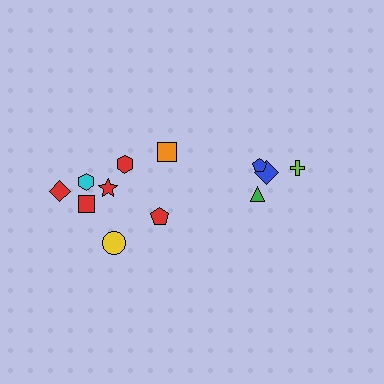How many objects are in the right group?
There are 4 objects.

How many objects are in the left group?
There are 8 objects.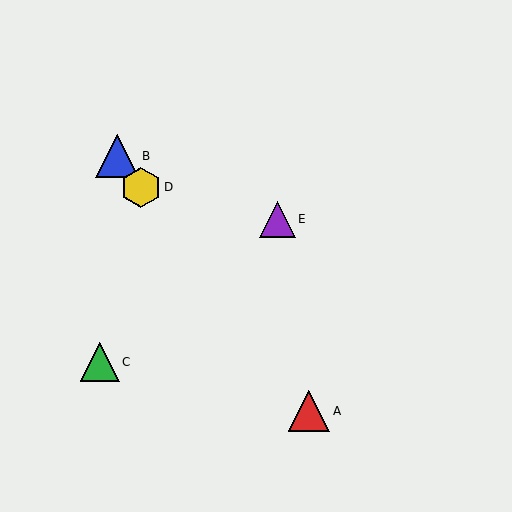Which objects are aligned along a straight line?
Objects A, B, D are aligned along a straight line.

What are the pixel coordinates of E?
Object E is at (278, 219).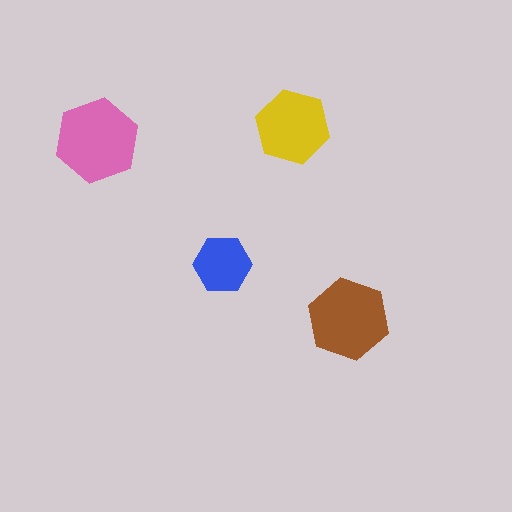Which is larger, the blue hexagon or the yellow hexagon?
The yellow one.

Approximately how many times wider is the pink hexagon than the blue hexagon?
About 1.5 times wider.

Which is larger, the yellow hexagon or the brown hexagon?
The brown one.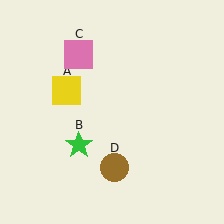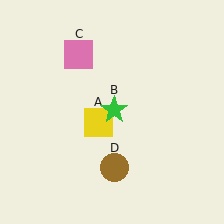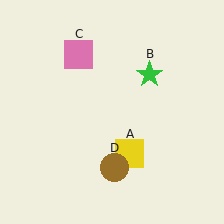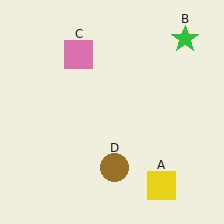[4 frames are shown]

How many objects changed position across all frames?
2 objects changed position: yellow square (object A), green star (object B).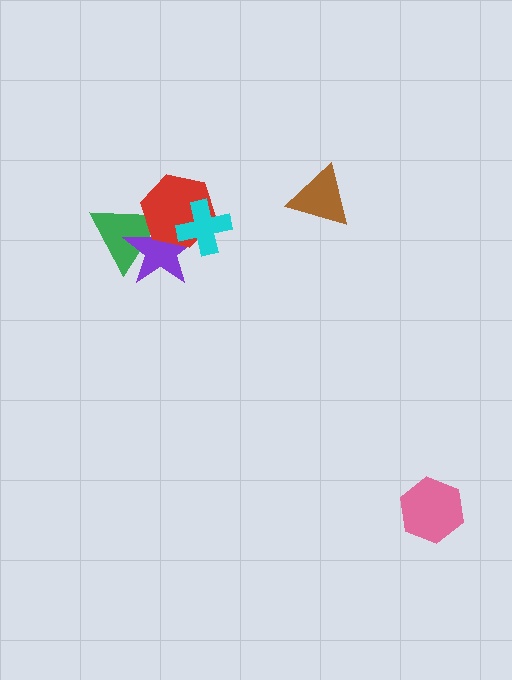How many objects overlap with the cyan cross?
2 objects overlap with the cyan cross.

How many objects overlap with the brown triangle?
0 objects overlap with the brown triangle.